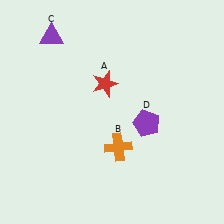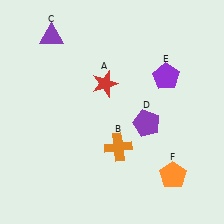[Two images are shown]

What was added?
A purple pentagon (E), an orange pentagon (F) were added in Image 2.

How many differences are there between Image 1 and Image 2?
There are 2 differences between the two images.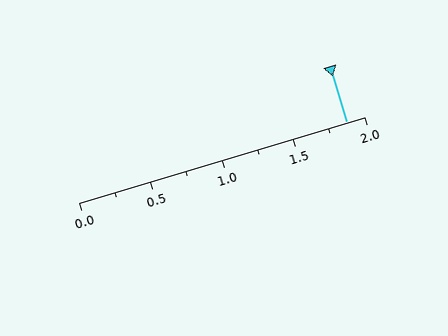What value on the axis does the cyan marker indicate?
The marker indicates approximately 1.88.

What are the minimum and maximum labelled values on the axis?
The axis runs from 0.0 to 2.0.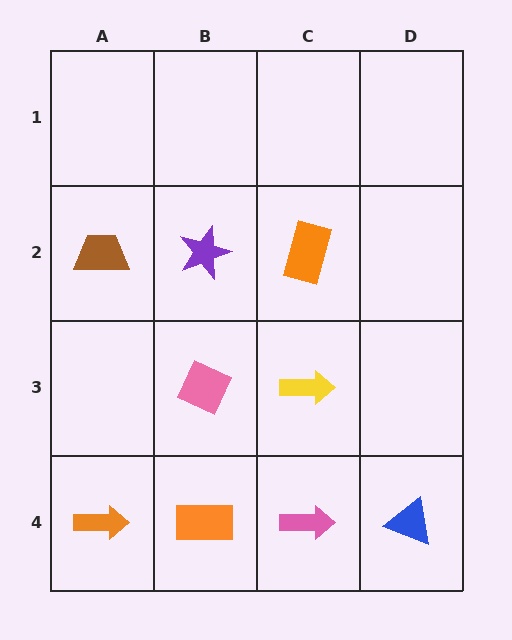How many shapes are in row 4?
4 shapes.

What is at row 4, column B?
An orange rectangle.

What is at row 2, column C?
An orange rectangle.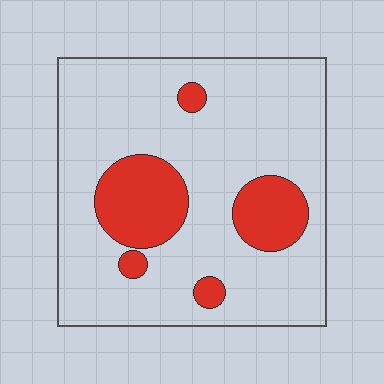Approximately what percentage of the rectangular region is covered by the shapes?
Approximately 20%.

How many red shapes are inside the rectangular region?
5.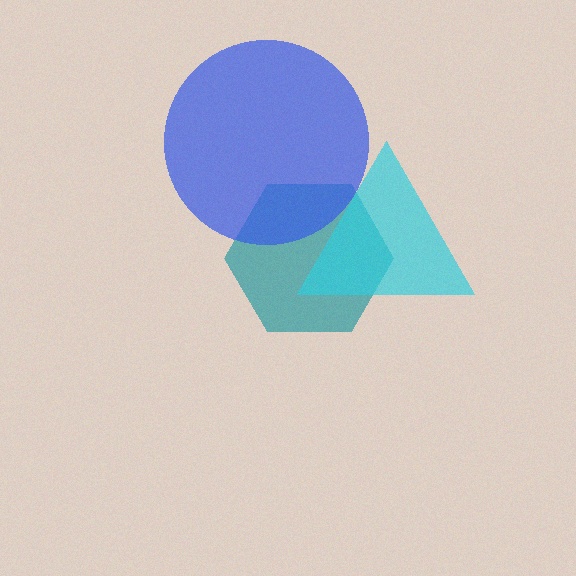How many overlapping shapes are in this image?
There are 3 overlapping shapes in the image.